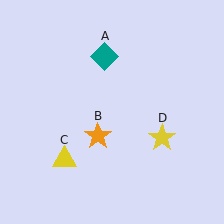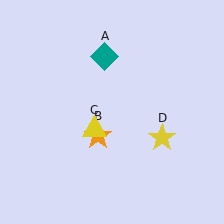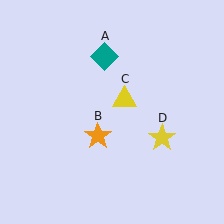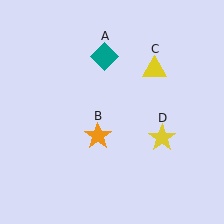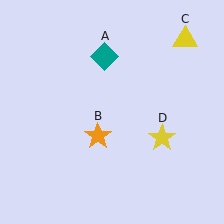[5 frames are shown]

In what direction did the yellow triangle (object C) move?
The yellow triangle (object C) moved up and to the right.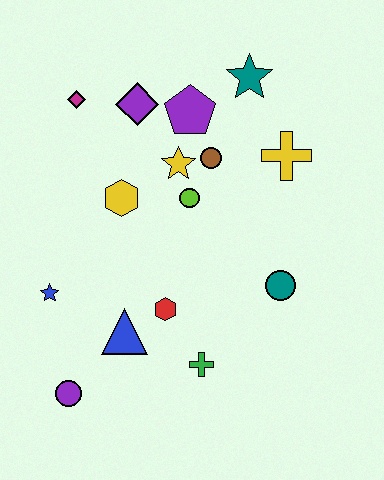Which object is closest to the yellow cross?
The brown circle is closest to the yellow cross.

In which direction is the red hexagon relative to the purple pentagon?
The red hexagon is below the purple pentagon.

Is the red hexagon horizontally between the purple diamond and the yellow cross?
Yes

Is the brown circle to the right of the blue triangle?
Yes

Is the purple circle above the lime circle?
No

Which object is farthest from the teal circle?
The magenta diamond is farthest from the teal circle.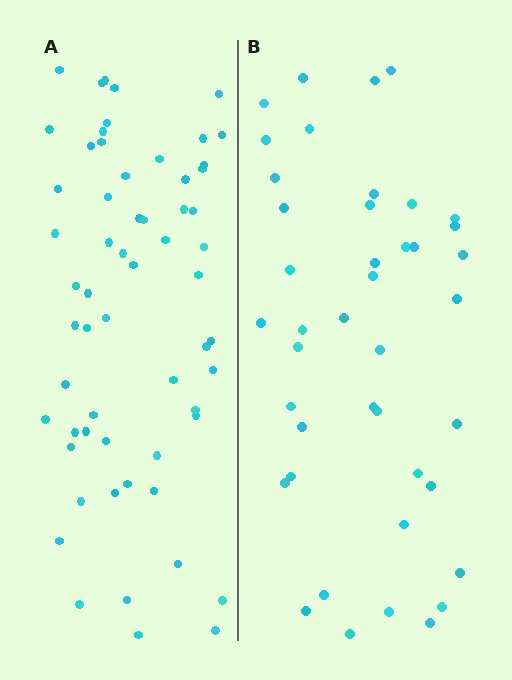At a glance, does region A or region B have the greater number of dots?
Region A (the left region) has more dots.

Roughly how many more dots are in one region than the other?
Region A has approximately 20 more dots than region B.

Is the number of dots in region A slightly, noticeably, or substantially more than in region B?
Region A has noticeably more, but not dramatically so. The ratio is roughly 1.4 to 1.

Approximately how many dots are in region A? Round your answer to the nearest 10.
About 60 dots.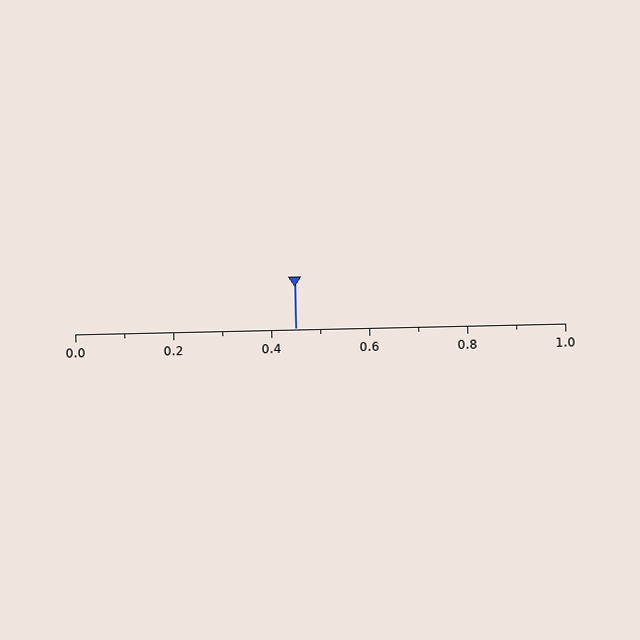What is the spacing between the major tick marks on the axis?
The major ticks are spaced 0.2 apart.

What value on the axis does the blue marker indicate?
The marker indicates approximately 0.45.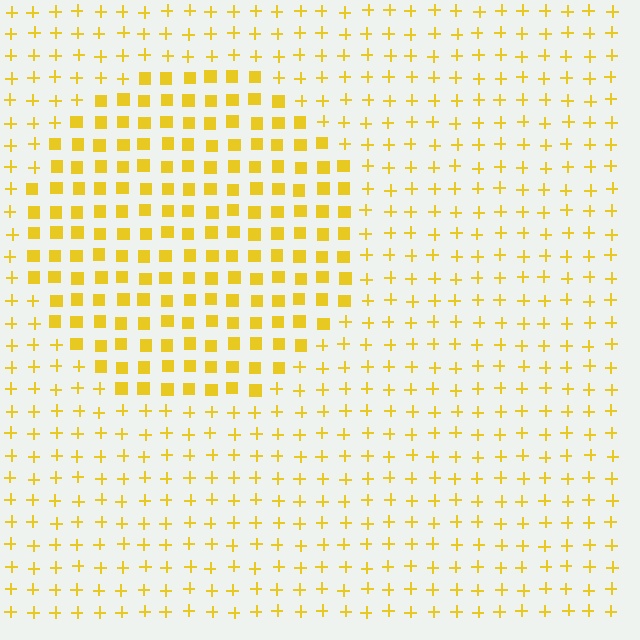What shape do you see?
I see a circle.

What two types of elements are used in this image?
The image uses squares inside the circle region and plus signs outside it.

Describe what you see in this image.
The image is filled with small yellow elements arranged in a uniform grid. A circle-shaped region contains squares, while the surrounding area contains plus signs. The boundary is defined purely by the change in element shape.